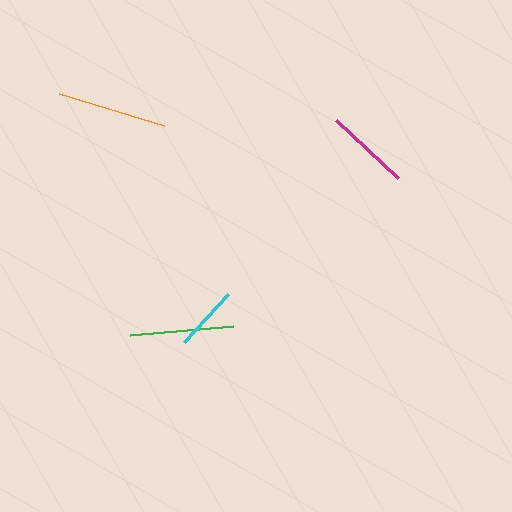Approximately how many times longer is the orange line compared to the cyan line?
The orange line is approximately 1.7 times the length of the cyan line.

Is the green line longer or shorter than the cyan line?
The green line is longer than the cyan line.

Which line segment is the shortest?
The cyan line is the shortest at approximately 65 pixels.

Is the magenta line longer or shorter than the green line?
The green line is longer than the magenta line.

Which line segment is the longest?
The orange line is the longest at approximately 110 pixels.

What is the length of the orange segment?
The orange segment is approximately 110 pixels long.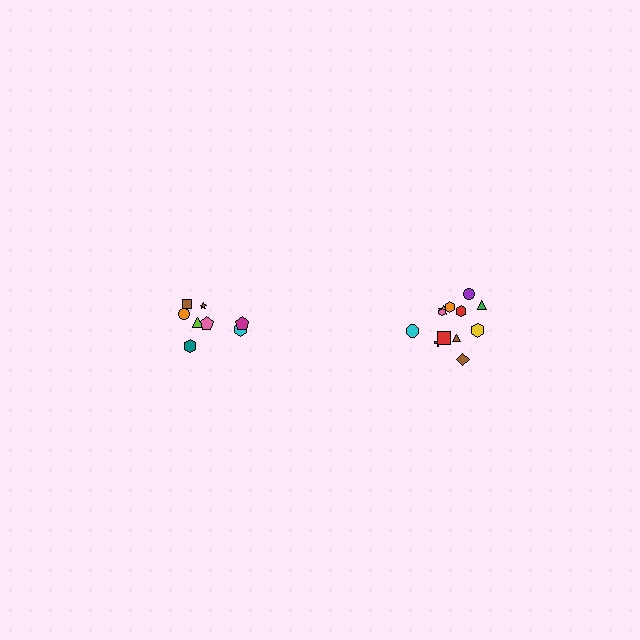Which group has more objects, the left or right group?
The right group.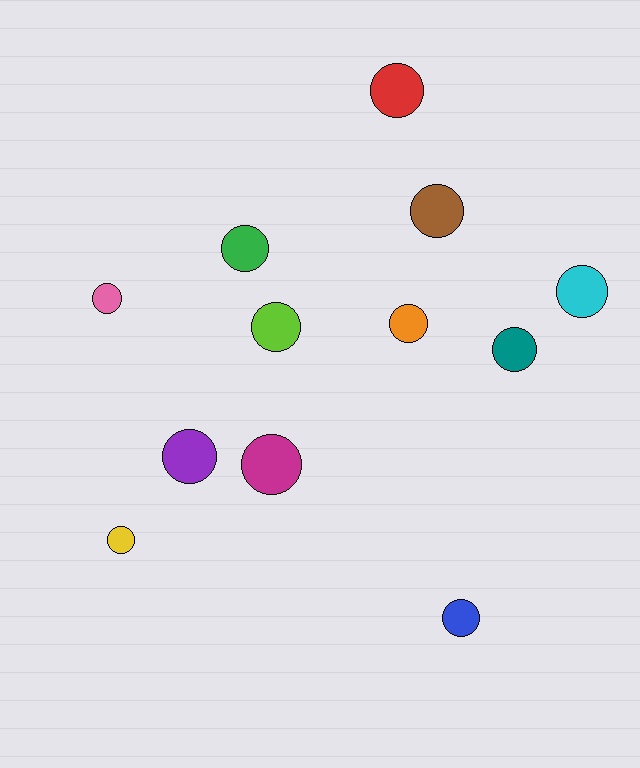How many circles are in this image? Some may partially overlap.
There are 12 circles.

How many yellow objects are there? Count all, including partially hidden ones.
There is 1 yellow object.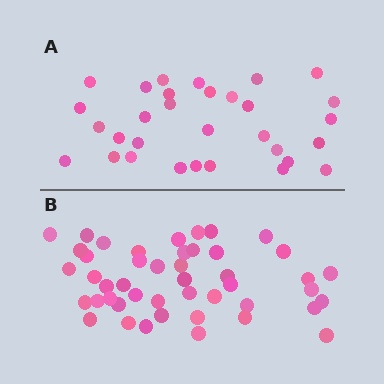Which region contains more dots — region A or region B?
Region B (the bottom region) has more dots.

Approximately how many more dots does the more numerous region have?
Region B has approximately 15 more dots than region A.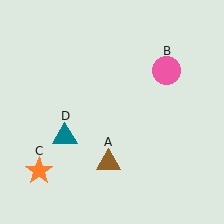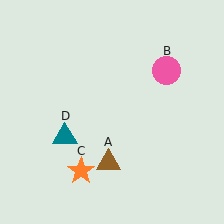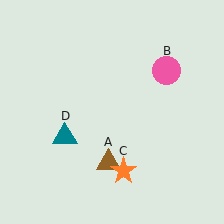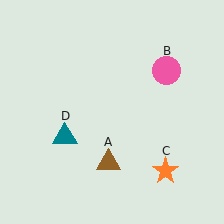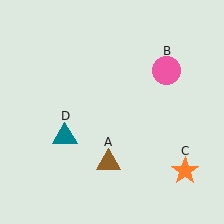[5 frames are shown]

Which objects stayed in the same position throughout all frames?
Brown triangle (object A) and pink circle (object B) and teal triangle (object D) remained stationary.